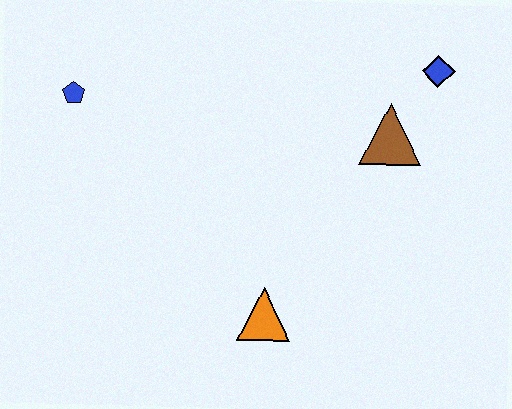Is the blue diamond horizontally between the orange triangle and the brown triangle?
No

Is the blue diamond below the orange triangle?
No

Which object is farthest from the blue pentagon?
The blue diamond is farthest from the blue pentagon.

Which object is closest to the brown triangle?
The blue diamond is closest to the brown triangle.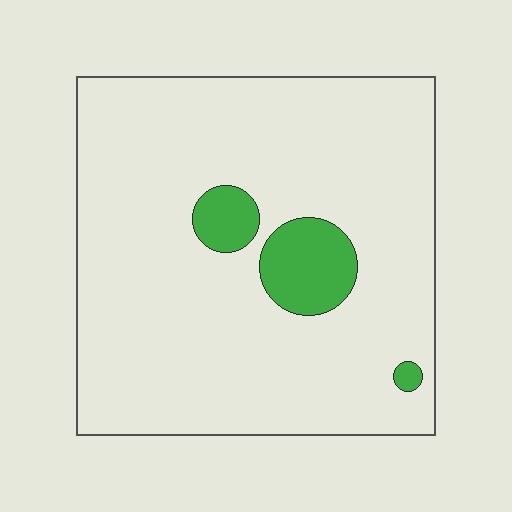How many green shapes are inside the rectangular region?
3.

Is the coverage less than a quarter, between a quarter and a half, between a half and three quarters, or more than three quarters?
Less than a quarter.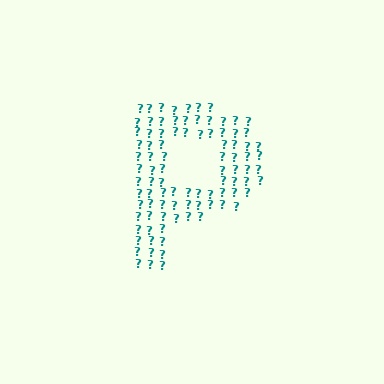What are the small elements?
The small elements are question marks.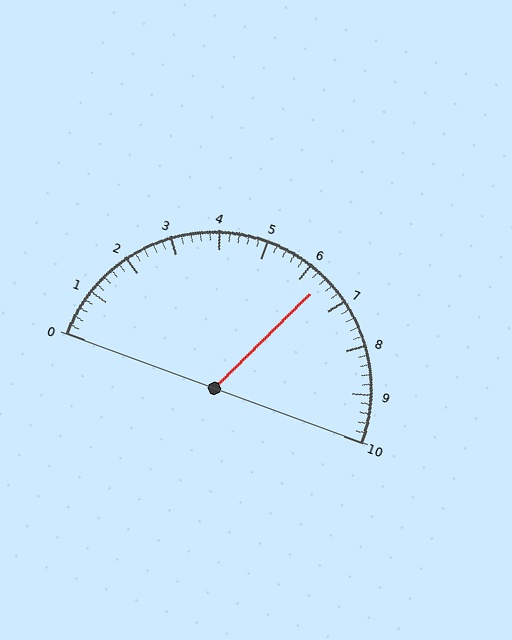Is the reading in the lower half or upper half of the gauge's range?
The reading is in the upper half of the range (0 to 10).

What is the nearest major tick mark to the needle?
The nearest major tick mark is 6.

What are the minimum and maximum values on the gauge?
The gauge ranges from 0 to 10.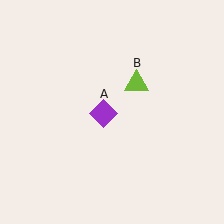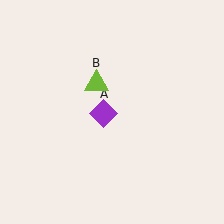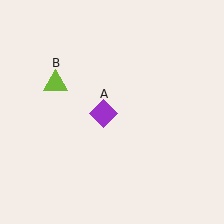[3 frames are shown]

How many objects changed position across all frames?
1 object changed position: lime triangle (object B).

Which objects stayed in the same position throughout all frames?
Purple diamond (object A) remained stationary.